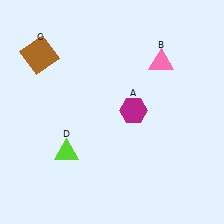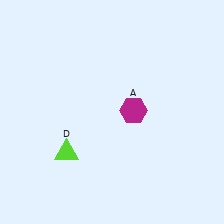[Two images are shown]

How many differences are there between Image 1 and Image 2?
There are 2 differences between the two images.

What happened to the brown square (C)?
The brown square (C) was removed in Image 2. It was in the top-left area of Image 1.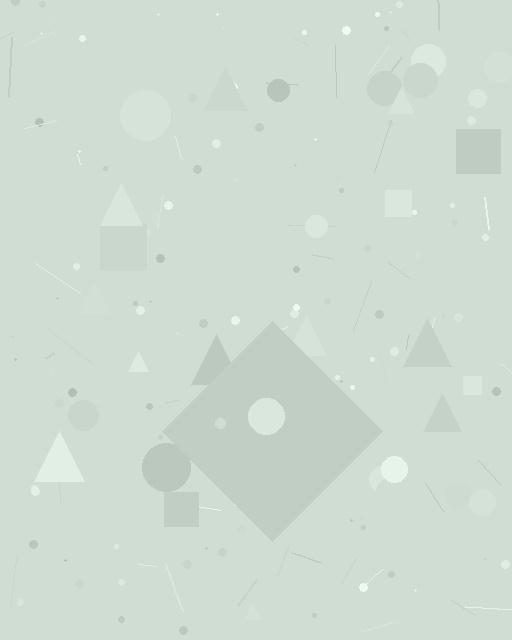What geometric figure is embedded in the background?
A diamond is embedded in the background.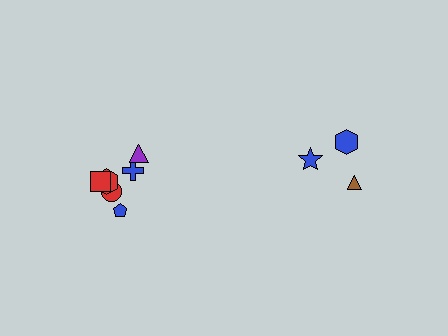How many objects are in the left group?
There are 6 objects.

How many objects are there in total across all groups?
There are 9 objects.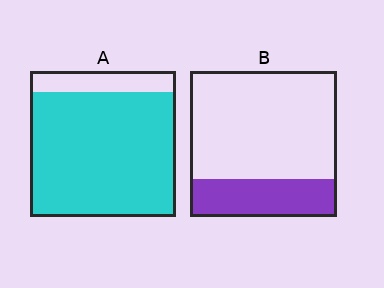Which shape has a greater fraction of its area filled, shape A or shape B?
Shape A.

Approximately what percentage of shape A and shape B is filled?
A is approximately 85% and B is approximately 25%.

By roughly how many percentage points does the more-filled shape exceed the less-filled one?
By roughly 60 percentage points (A over B).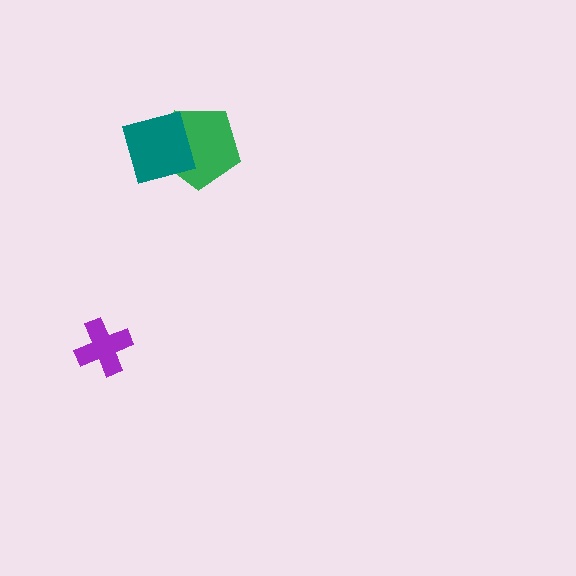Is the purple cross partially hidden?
No, no other shape covers it.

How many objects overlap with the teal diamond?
1 object overlaps with the teal diamond.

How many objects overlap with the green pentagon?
1 object overlaps with the green pentagon.